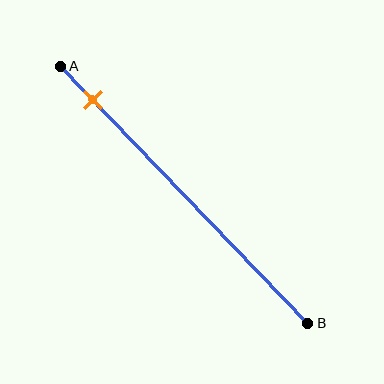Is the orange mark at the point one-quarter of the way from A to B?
No, the mark is at about 15% from A, not at the 25% one-quarter point.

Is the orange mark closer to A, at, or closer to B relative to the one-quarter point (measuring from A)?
The orange mark is closer to point A than the one-quarter point of segment AB.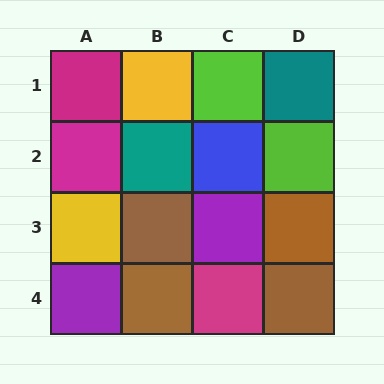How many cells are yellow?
2 cells are yellow.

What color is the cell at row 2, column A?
Magenta.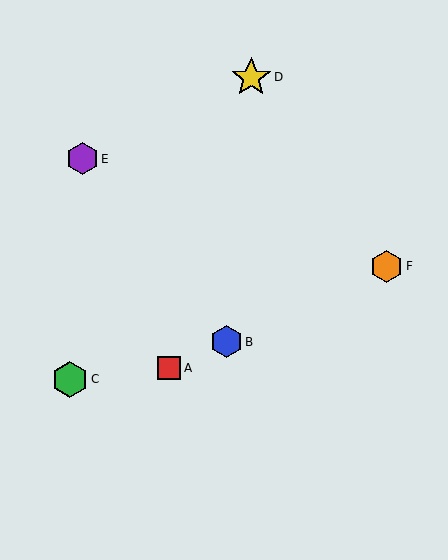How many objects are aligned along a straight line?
3 objects (A, B, F) are aligned along a straight line.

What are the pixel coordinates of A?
Object A is at (169, 368).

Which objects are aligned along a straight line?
Objects A, B, F are aligned along a straight line.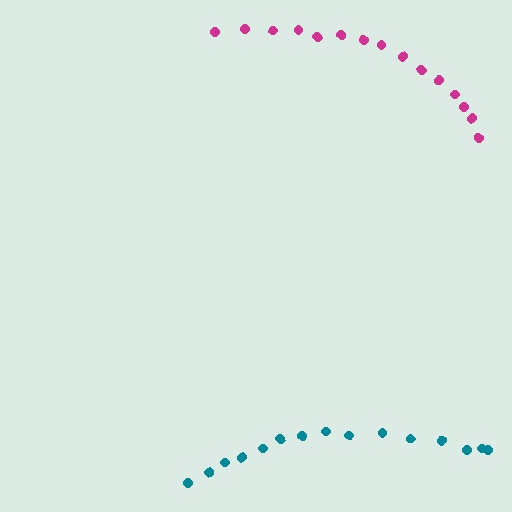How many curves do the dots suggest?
There are 2 distinct paths.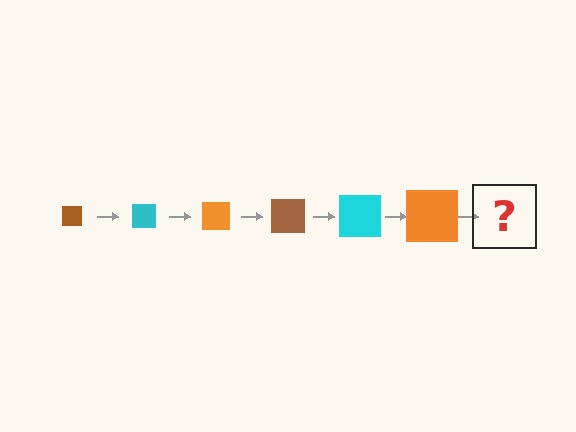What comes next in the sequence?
The next element should be a brown square, larger than the previous one.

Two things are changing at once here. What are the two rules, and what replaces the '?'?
The two rules are that the square grows larger each step and the color cycles through brown, cyan, and orange. The '?' should be a brown square, larger than the previous one.